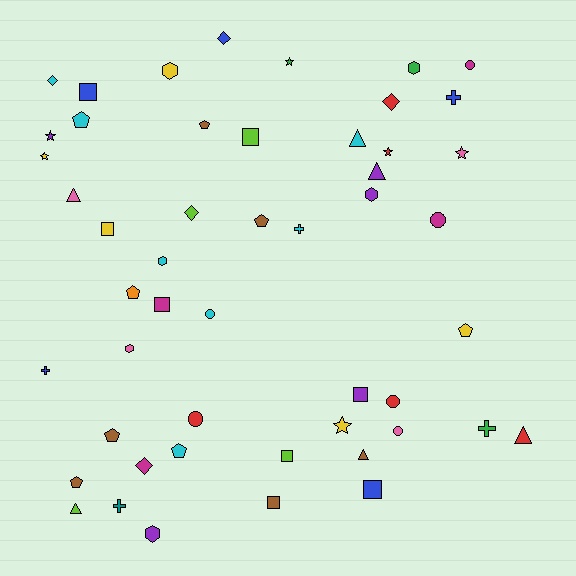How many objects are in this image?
There are 50 objects.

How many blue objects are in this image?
There are 5 blue objects.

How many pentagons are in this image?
There are 8 pentagons.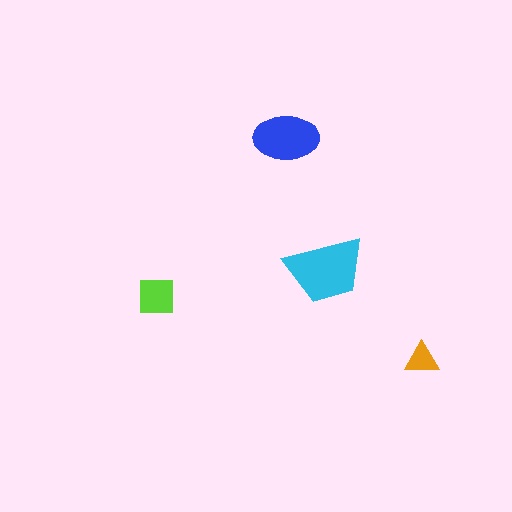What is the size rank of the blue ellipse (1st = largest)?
2nd.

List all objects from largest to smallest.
The cyan trapezoid, the blue ellipse, the lime square, the orange triangle.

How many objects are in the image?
There are 4 objects in the image.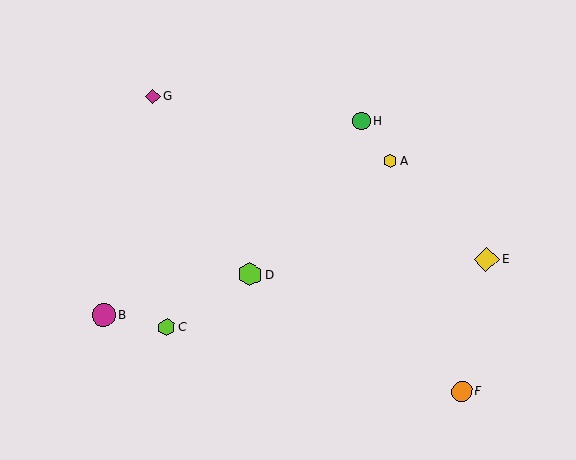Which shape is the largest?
The yellow diamond (labeled E) is the largest.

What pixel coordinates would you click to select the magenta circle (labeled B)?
Click at (104, 316) to select the magenta circle B.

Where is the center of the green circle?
The center of the green circle is at (361, 121).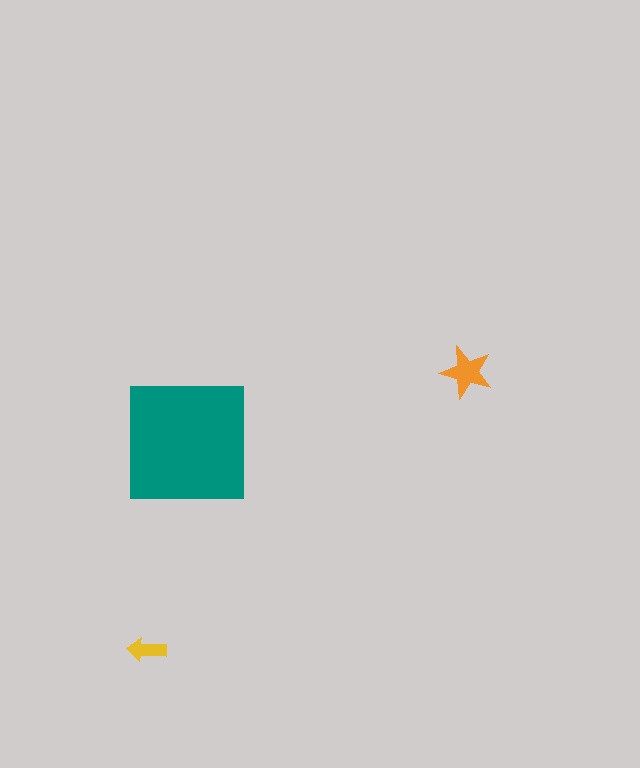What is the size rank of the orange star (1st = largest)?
2nd.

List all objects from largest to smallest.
The teal square, the orange star, the yellow arrow.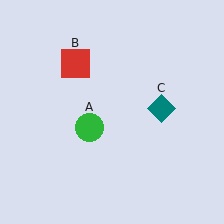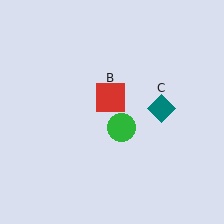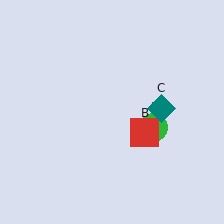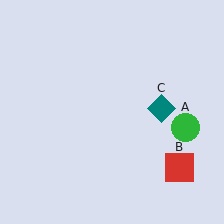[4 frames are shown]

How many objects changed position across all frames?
2 objects changed position: green circle (object A), red square (object B).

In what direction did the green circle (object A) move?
The green circle (object A) moved right.